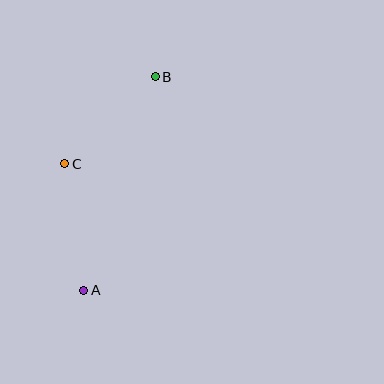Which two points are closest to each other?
Points B and C are closest to each other.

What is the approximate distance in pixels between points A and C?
The distance between A and C is approximately 128 pixels.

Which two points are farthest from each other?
Points A and B are farthest from each other.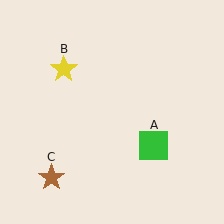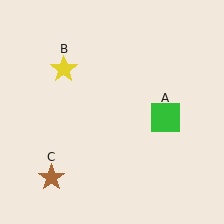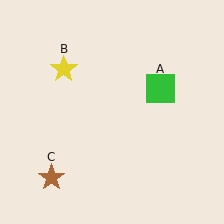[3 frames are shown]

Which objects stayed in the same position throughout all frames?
Yellow star (object B) and brown star (object C) remained stationary.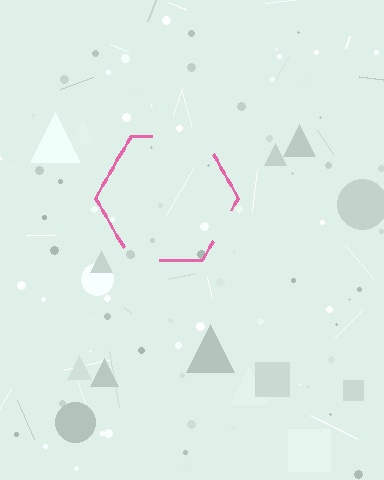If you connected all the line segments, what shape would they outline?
They would outline a hexagon.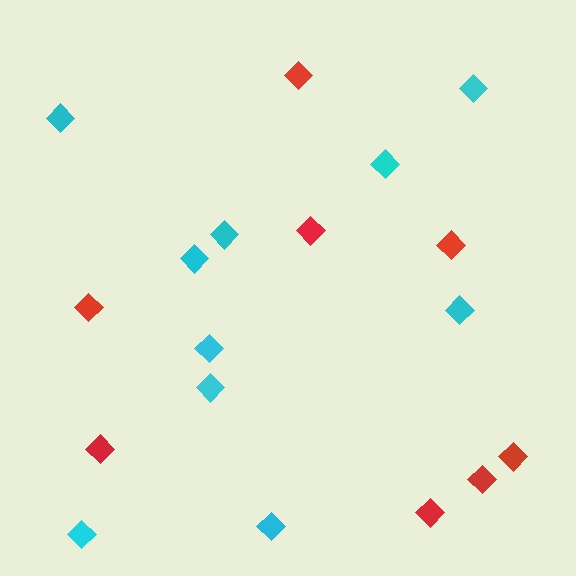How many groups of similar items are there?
There are 2 groups: one group of red diamonds (8) and one group of cyan diamonds (10).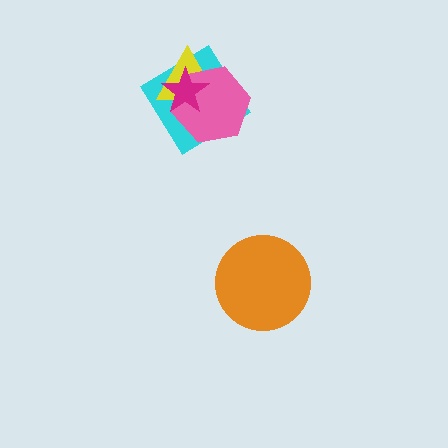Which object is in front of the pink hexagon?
The magenta star is in front of the pink hexagon.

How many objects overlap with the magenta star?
3 objects overlap with the magenta star.